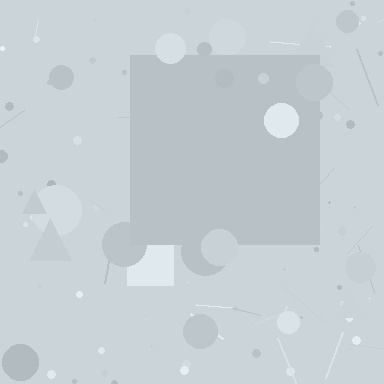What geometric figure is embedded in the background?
A square is embedded in the background.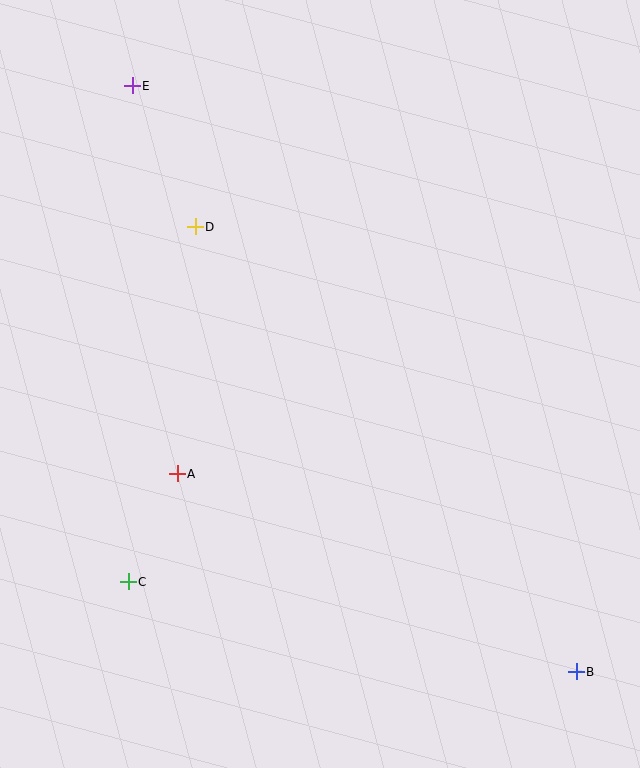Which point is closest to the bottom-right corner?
Point B is closest to the bottom-right corner.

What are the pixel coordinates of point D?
Point D is at (195, 227).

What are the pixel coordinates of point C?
Point C is at (128, 582).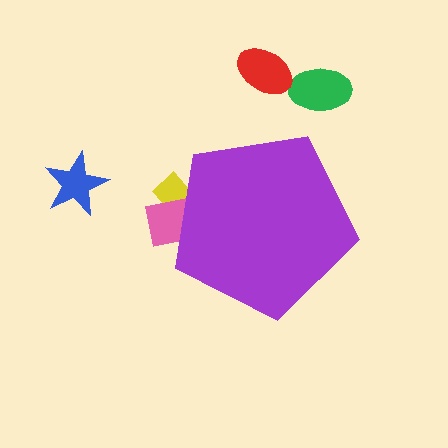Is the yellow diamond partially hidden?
Yes, the yellow diamond is partially hidden behind the purple pentagon.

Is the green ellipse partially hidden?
No, the green ellipse is fully visible.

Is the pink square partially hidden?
Yes, the pink square is partially hidden behind the purple pentagon.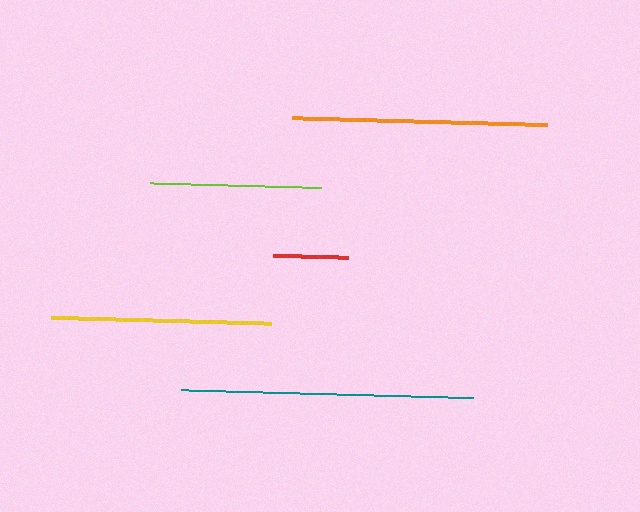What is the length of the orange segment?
The orange segment is approximately 255 pixels long.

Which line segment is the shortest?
The red line is the shortest at approximately 75 pixels.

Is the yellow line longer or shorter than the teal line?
The teal line is longer than the yellow line.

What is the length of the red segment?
The red segment is approximately 75 pixels long.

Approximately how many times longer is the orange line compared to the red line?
The orange line is approximately 3.4 times the length of the red line.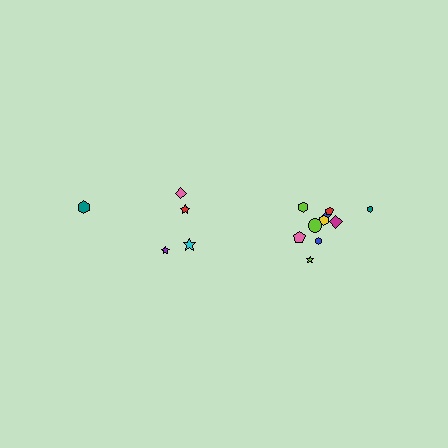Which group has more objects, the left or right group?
The right group.